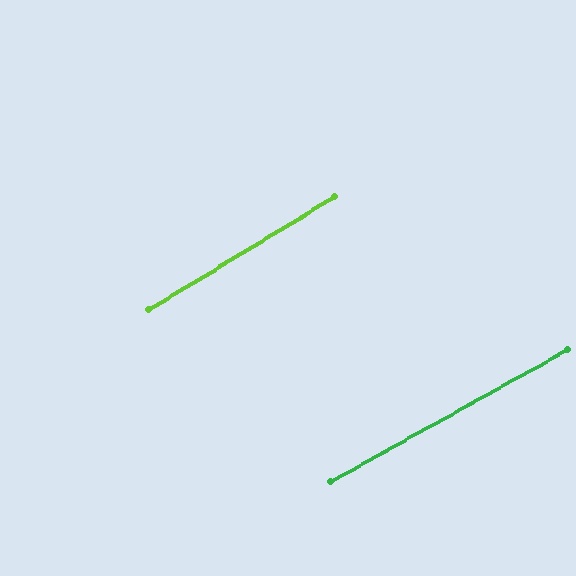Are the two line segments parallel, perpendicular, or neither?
Parallel — their directions differ by only 2.0°.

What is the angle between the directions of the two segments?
Approximately 2 degrees.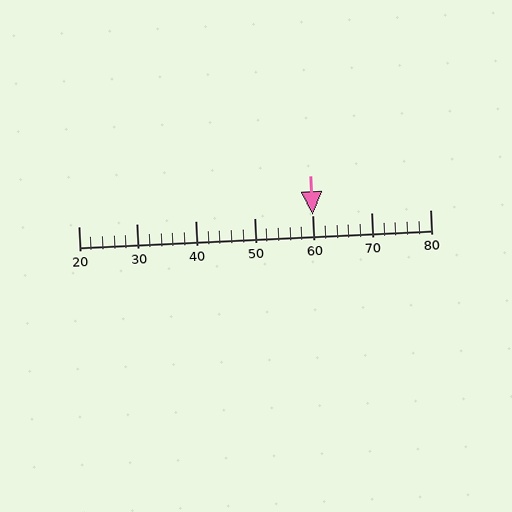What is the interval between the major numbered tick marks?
The major tick marks are spaced 10 units apart.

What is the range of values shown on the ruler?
The ruler shows values from 20 to 80.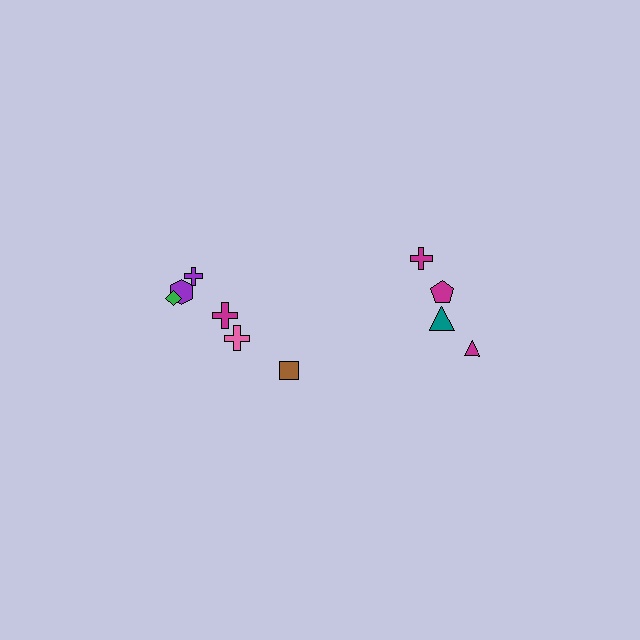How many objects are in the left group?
There are 6 objects.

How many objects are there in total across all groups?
There are 10 objects.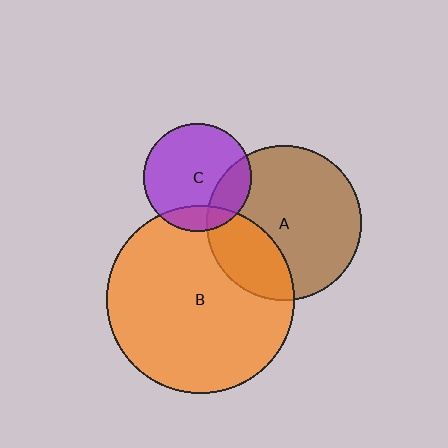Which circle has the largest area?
Circle B (orange).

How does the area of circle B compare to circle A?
Approximately 1.5 times.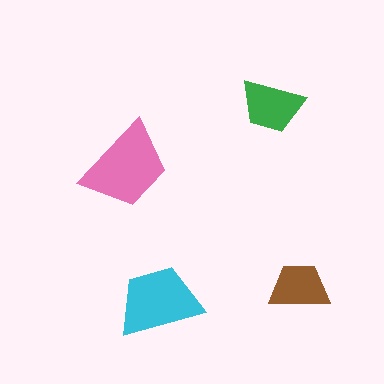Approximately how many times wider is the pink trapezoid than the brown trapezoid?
About 1.5 times wider.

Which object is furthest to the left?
The pink trapezoid is leftmost.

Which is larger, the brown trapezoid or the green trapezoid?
The green one.